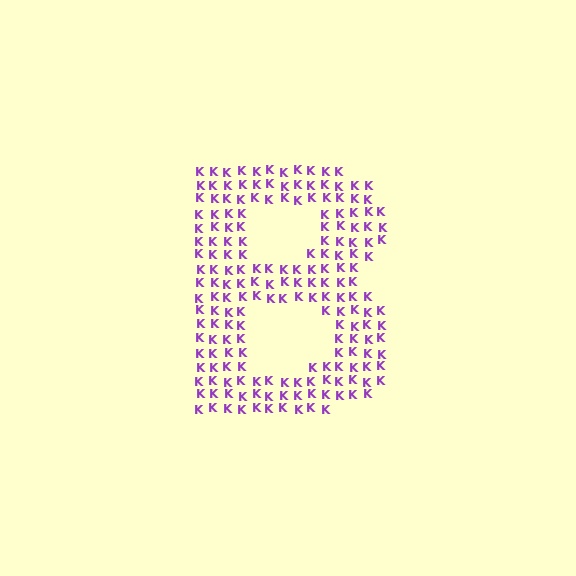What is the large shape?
The large shape is the letter B.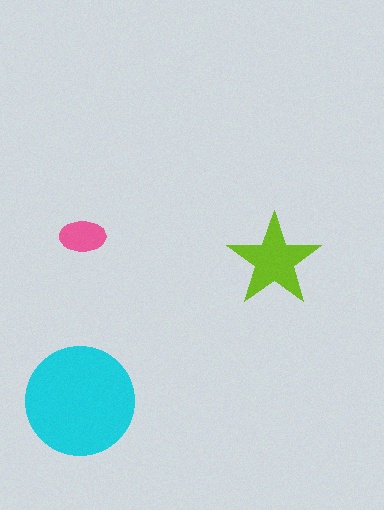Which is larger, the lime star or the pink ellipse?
The lime star.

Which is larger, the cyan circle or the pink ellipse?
The cyan circle.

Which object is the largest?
The cyan circle.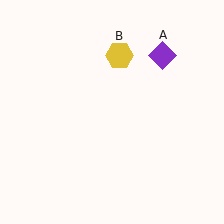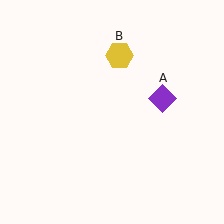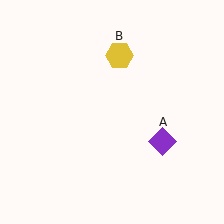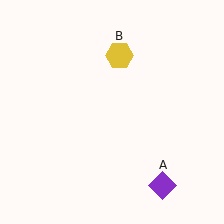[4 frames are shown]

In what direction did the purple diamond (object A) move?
The purple diamond (object A) moved down.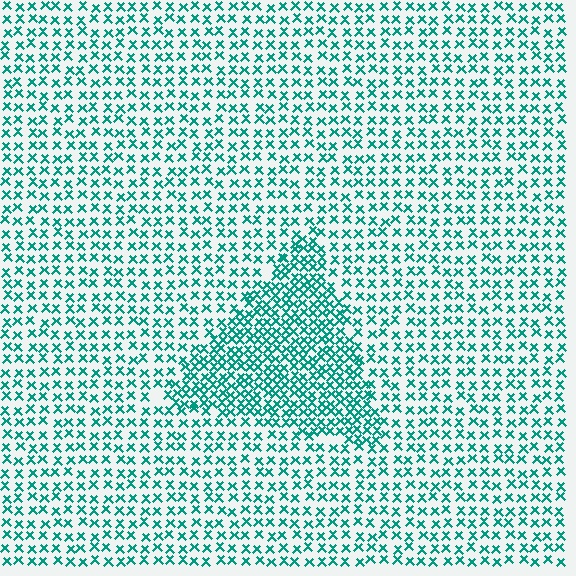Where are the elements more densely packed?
The elements are more densely packed inside the triangle boundary.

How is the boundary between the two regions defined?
The boundary is defined by a change in element density (approximately 1.9x ratio). All elements are the same color, size, and shape.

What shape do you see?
I see a triangle.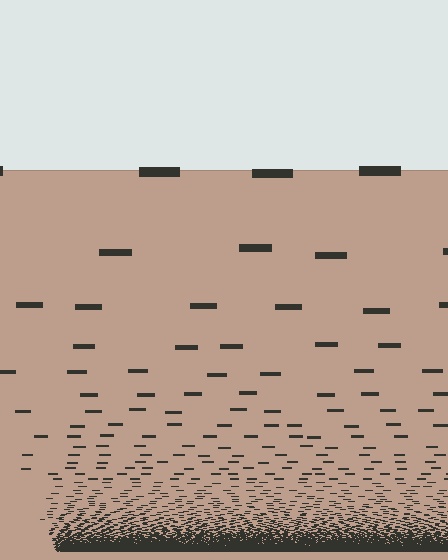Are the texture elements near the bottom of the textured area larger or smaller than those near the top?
Smaller. The gradient is inverted — elements near the bottom are smaller and denser.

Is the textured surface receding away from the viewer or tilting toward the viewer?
The surface appears to tilt toward the viewer. Texture elements get larger and sparser toward the top.